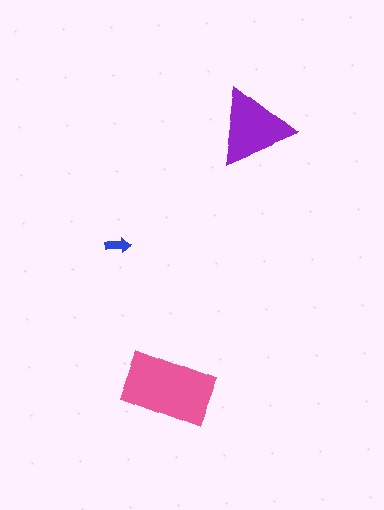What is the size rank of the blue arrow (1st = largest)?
3rd.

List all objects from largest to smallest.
The pink rectangle, the purple triangle, the blue arrow.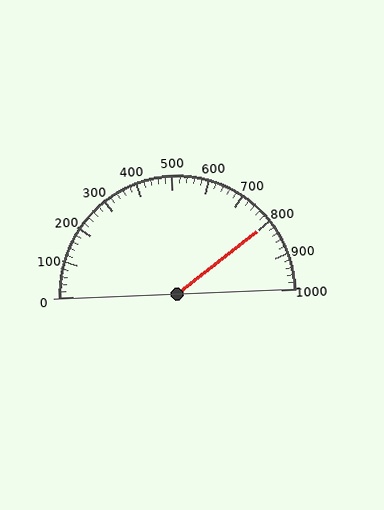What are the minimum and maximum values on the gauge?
The gauge ranges from 0 to 1000.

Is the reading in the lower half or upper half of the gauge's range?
The reading is in the upper half of the range (0 to 1000).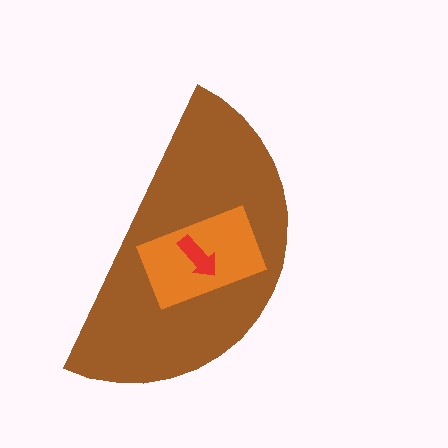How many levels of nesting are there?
3.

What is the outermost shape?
The brown semicircle.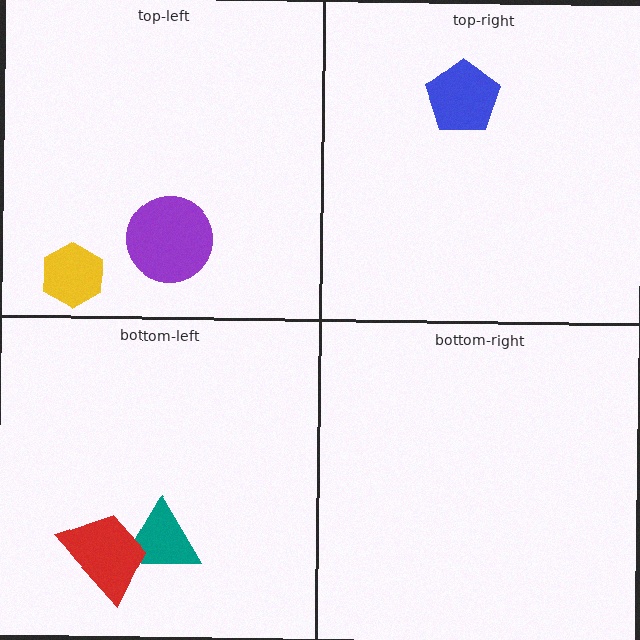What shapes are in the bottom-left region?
The teal triangle, the red trapezoid.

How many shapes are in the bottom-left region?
2.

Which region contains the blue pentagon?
The top-right region.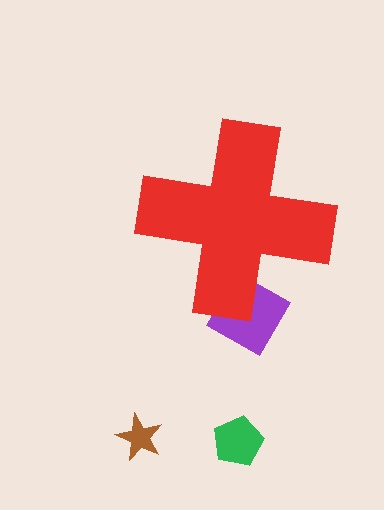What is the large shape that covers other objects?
A red cross.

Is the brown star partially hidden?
No, the brown star is fully visible.